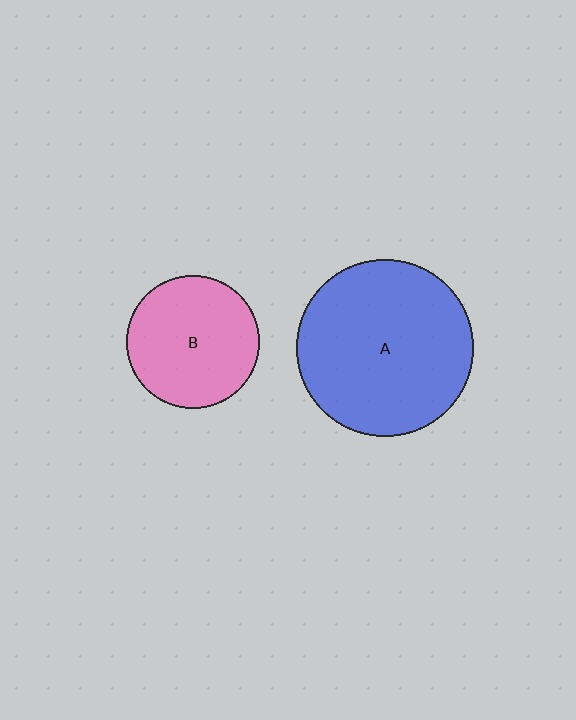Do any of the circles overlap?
No, none of the circles overlap.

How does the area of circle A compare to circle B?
Approximately 1.8 times.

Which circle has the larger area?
Circle A (blue).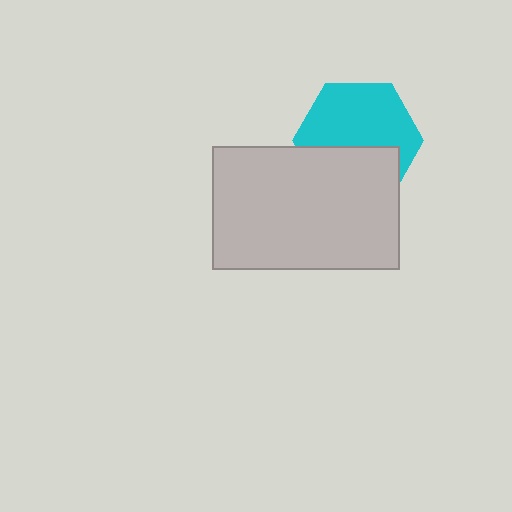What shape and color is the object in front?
The object in front is a light gray rectangle.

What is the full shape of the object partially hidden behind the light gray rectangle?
The partially hidden object is a cyan hexagon.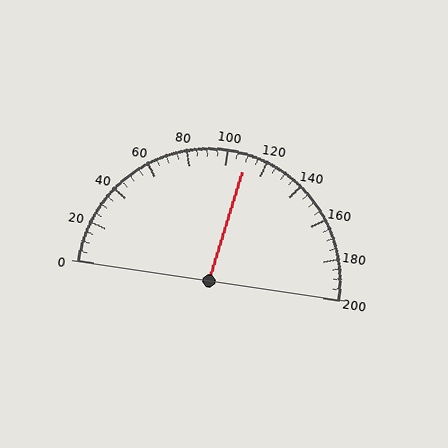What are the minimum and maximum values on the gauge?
The gauge ranges from 0 to 200.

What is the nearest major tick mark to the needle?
The nearest major tick mark is 120.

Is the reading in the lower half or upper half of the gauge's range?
The reading is in the upper half of the range (0 to 200).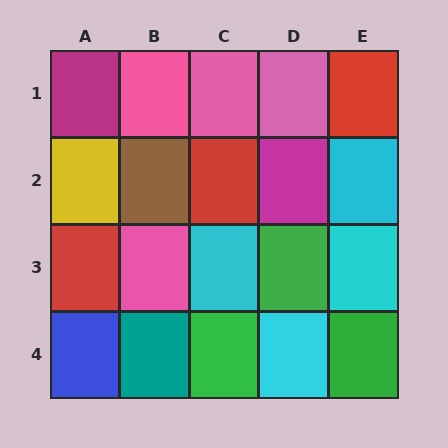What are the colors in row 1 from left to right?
Magenta, pink, pink, pink, red.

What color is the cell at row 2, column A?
Yellow.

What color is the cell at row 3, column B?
Pink.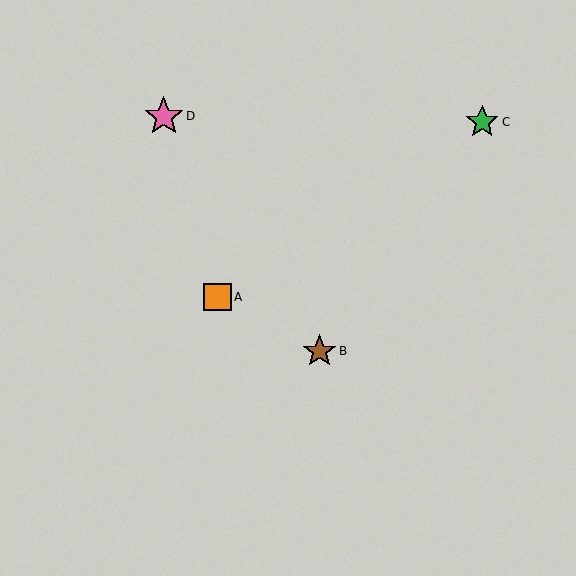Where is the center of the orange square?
The center of the orange square is at (217, 297).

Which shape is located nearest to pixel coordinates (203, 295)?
The orange square (labeled A) at (217, 297) is nearest to that location.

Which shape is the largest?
The pink star (labeled D) is the largest.